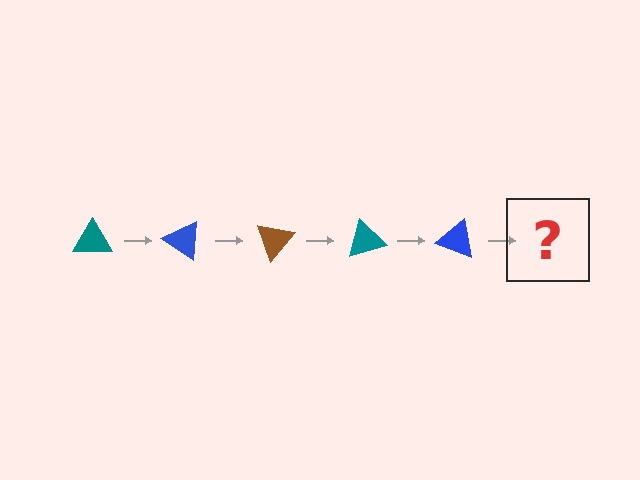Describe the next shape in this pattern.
It should be a brown triangle, rotated 175 degrees from the start.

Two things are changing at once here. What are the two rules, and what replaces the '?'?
The two rules are that it rotates 35 degrees each step and the color cycles through teal, blue, and brown. The '?' should be a brown triangle, rotated 175 degrees from the start.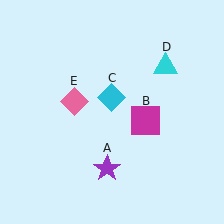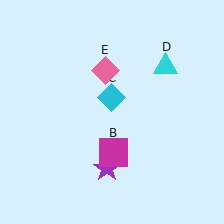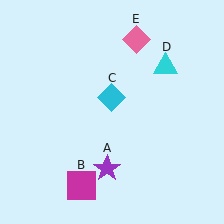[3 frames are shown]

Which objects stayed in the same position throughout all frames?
Purple star (object A) and cyan diamond (object C) and cyan triangle (object D) remained stationary.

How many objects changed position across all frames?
2 objects changed position: magenta square (object B), pink diamond (object E).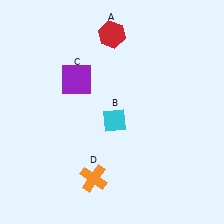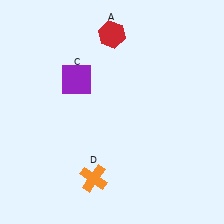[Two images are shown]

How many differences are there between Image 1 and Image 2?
There is 1 difference between the two images.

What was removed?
The cyan diamond (B) was removed in Image 2.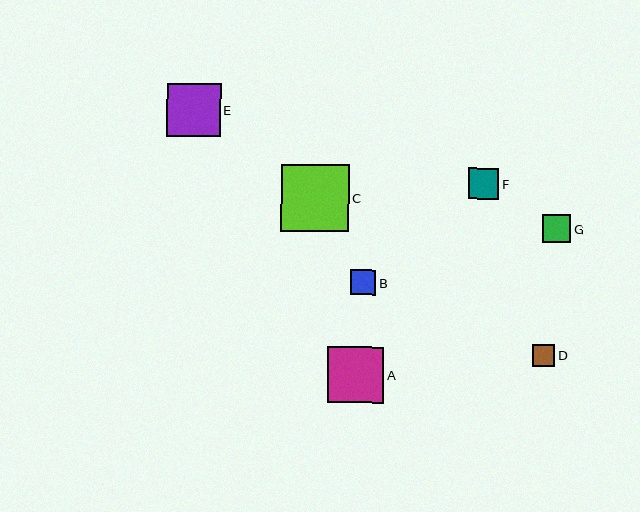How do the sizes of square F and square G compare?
Square F and square G are approximately the same size.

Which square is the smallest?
Square D is the smallest with a size of approximately 22 pixels.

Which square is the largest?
Square C is the largest with a size of approximately 67 pixels.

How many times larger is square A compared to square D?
Square A is approximately 2.5 times the size of square D.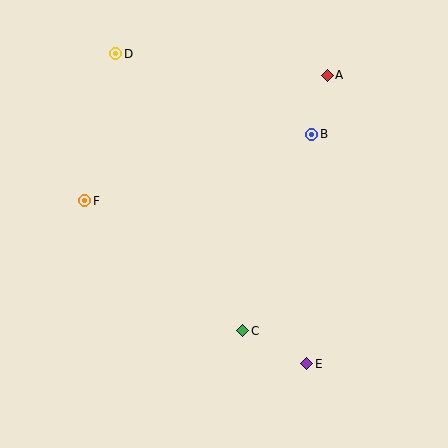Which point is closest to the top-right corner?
Point A is closest to the top-right corner.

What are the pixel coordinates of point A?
Point A is at (327, 75).